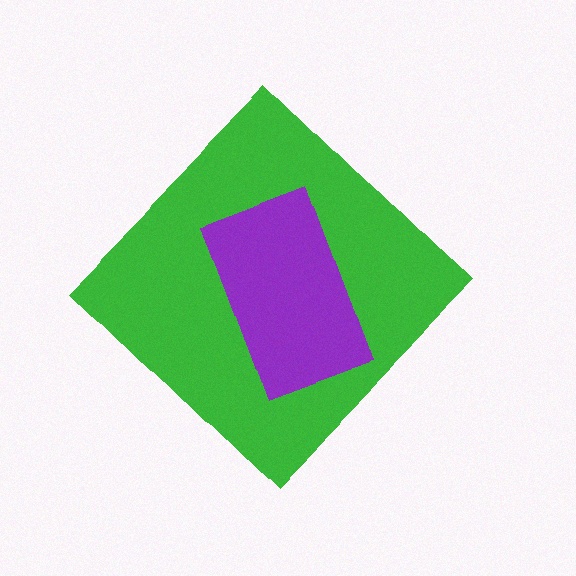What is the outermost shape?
The green diamond.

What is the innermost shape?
The purple rectangle.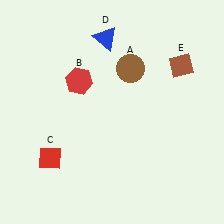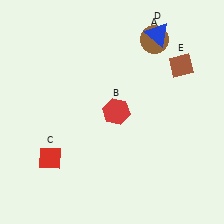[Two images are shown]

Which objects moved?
The objects that moved are: the brown circle (A), the red hexagon (B), the blue triangle (D).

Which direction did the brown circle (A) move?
The brown circle (A) moved up.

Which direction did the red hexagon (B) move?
The red hexagon (B) moved right.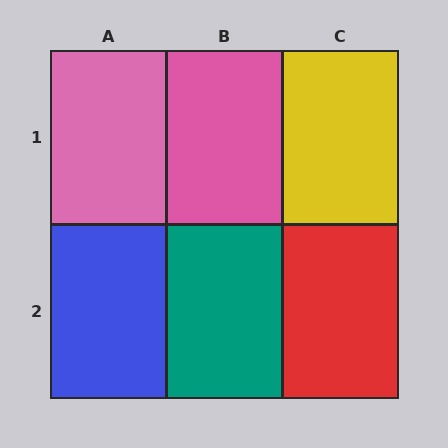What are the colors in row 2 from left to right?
Blue, teal, red.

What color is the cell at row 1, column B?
Pink.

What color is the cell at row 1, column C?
Yellow.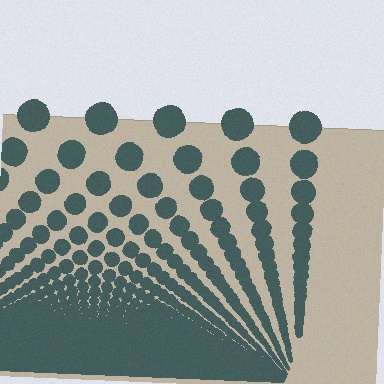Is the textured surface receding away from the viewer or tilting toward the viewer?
The surface appears to tilt toward the viewer. Texture elements get larger and sparser toward the top.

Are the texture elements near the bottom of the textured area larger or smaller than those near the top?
Smaller. The gradient is inverted — elements near the bottom are smaller and denser.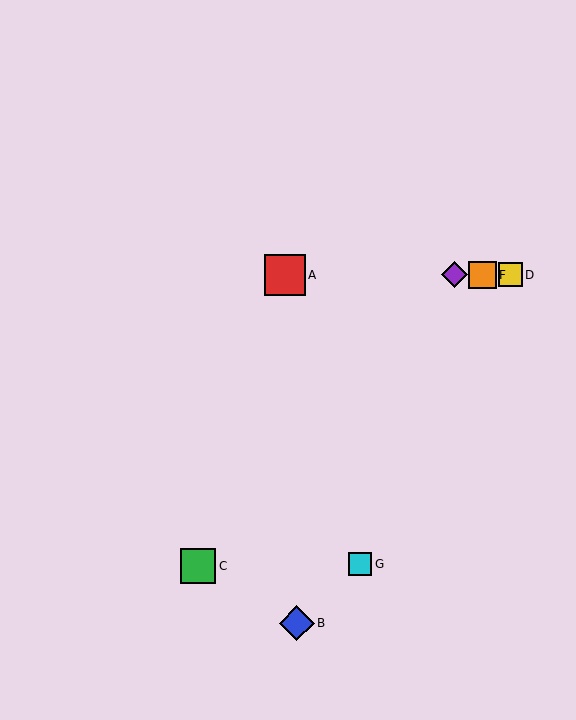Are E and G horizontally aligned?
No, E is at y≈275 and G is at y≈564.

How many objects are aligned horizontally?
4 objects (A, D, E, F) are aligned horizontally.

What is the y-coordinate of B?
Object B is at y≈623.